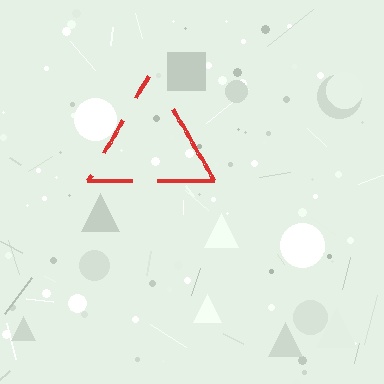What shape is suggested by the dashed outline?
The dashed outline suggests a triangle.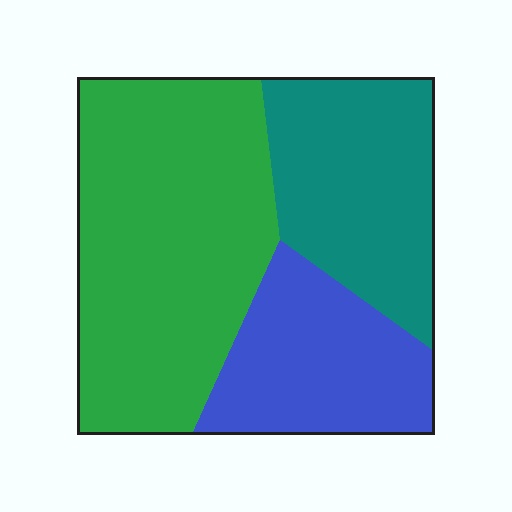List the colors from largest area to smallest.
From largest to smallest: green, teal, blue.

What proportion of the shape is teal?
Teal takes up about one quarter (1/4) of the shape.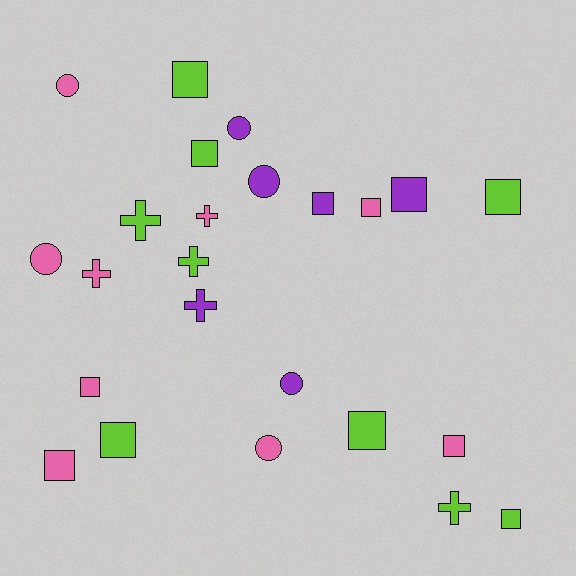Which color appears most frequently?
Lime, with 9 objects.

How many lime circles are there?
There are no lime circles.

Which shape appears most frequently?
Square, with 12 objects.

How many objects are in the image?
There are 24 objects.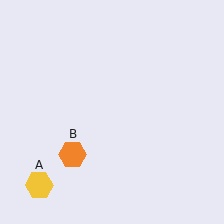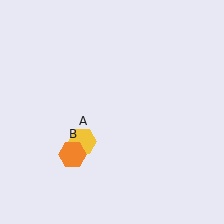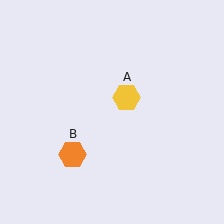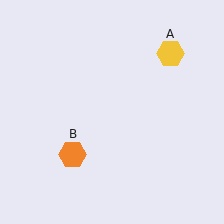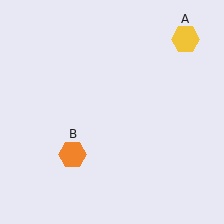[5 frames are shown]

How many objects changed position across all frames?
1 object changed position: yellow hexagon (object A).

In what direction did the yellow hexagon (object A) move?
The yellow hexagon (object A) moved up and to the right.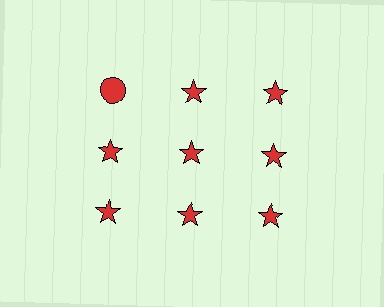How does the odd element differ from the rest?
It has a different shape: circle instead of star.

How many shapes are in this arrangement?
There are 9 shapes arranged in a grid pattern.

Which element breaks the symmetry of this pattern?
The red circle in the top row, leftmost column breaks the symmetry. All other shapes are red stars.